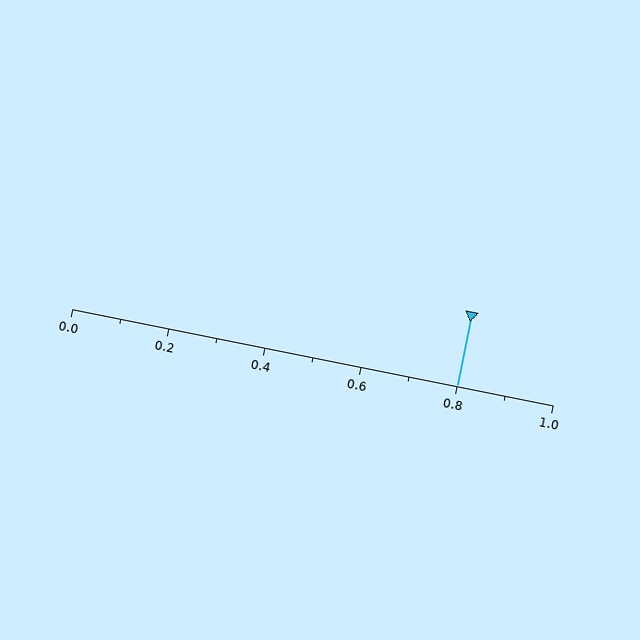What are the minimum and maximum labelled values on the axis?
The axis runs from 0.0 to 1.0.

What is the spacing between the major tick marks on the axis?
The major ticks are spaced 0.2 apart.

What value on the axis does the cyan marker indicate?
The marker indicates approximately 0.8.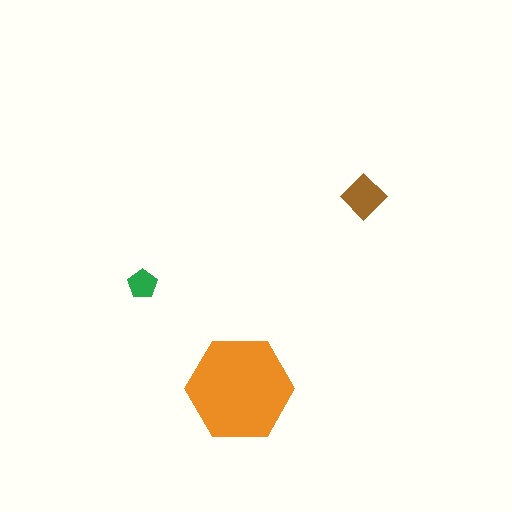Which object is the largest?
The orange hexagon.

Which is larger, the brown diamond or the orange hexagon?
The orange hexagon.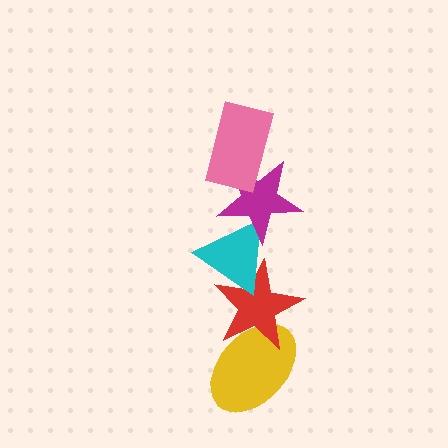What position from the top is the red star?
The red star is 4th from the top.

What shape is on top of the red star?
The cyan triangle is on top of the red star.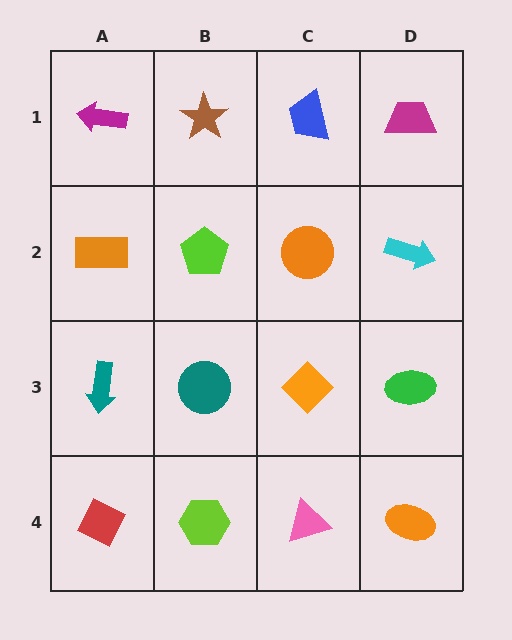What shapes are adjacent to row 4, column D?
A green ellipse (row 3, column D), a pink triangle (row 4, column C).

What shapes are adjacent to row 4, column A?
A teal arrow (row 3, column A), a lime hexagon (row 4, column B).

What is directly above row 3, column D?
A cyan arrow.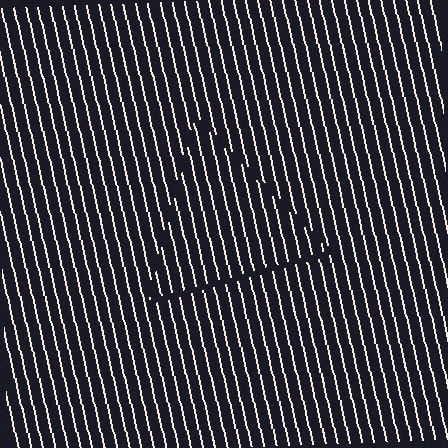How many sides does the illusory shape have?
3 sides — the line-ends trace a triangle.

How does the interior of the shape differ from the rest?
The interior of the shape contains the same grating, shifted by half a period — the contour is defined by the phase discontinuity where line-ends from the inner and outer gratings abut.